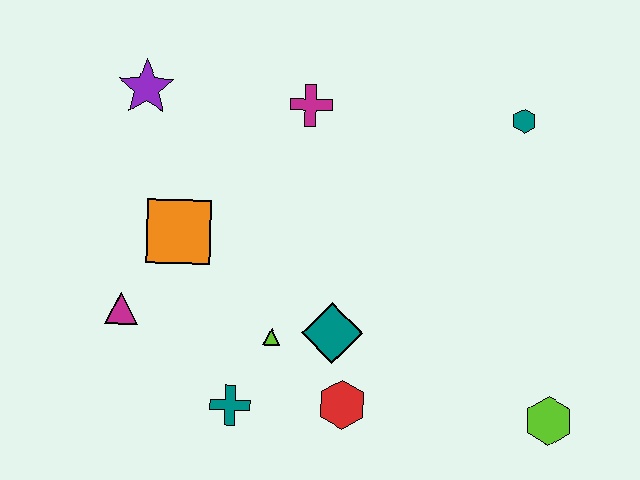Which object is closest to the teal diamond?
The lime triangle is closest to the teal diamond.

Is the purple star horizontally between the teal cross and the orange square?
No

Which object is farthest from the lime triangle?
The teal hexagon is farthest from the lime triangle.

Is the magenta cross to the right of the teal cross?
Yes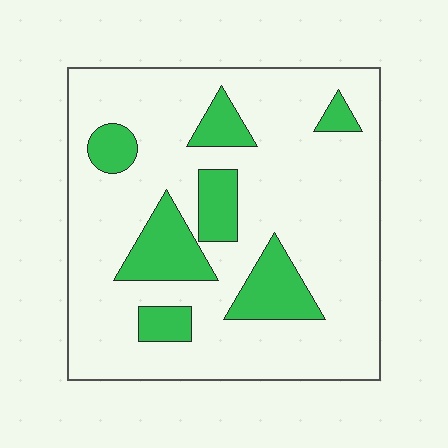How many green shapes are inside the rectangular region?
7.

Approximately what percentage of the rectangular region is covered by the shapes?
Approximately 20%.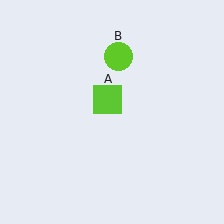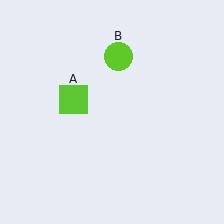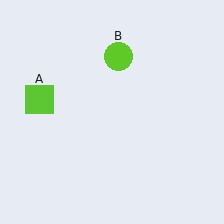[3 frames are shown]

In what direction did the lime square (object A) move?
The lime square (object A) moved left.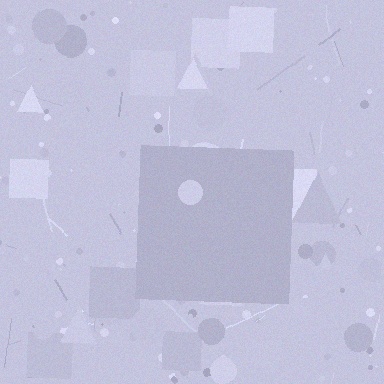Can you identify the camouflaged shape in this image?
The camouflaged shape is a square.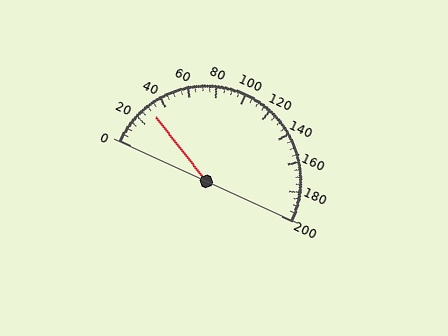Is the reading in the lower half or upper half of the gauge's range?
The reading is in the lower half of the range (0 to 200).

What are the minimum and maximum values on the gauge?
The gauge ranges from 0 to 200.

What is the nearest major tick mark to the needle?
The nearest major tick mark is 40.